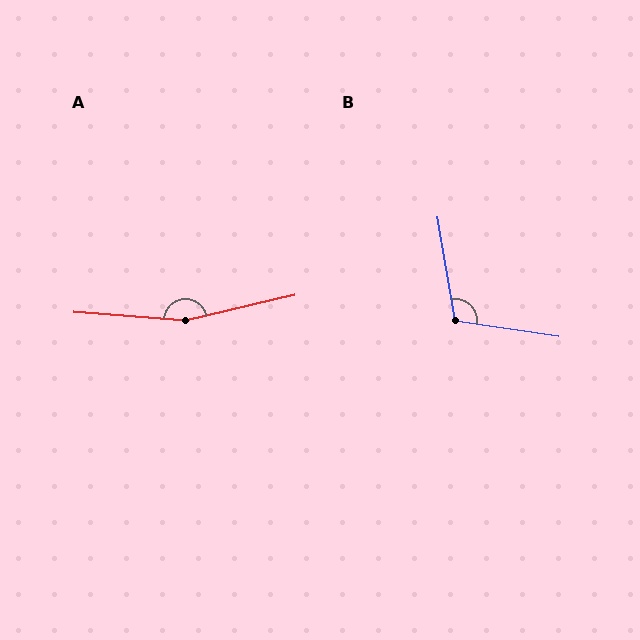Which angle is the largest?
A, at approximately 162 degrees.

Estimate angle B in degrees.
Approximately 108 degrees.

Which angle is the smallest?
B, at approximately 108 degrees.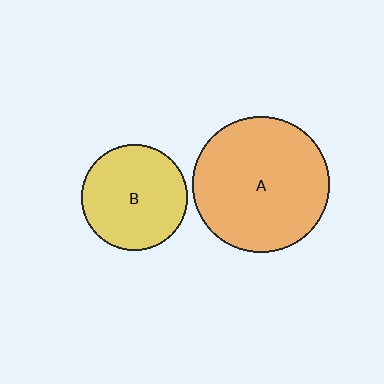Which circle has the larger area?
Circle A (orange).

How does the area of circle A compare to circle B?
Approximately 1.6 times.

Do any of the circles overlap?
No, none of the circles overlap.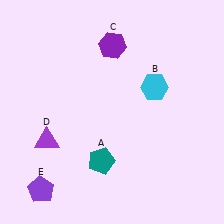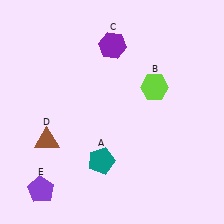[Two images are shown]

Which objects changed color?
B changed from cyan to lime. D changed from purple to brown.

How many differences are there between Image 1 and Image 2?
There are 2 differences between the two images.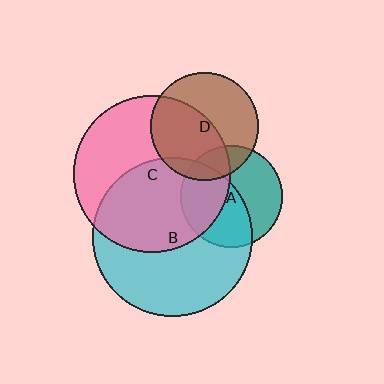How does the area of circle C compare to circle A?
Approximately 2.4 times.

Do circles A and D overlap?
Yes.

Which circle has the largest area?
Circle B (cyan).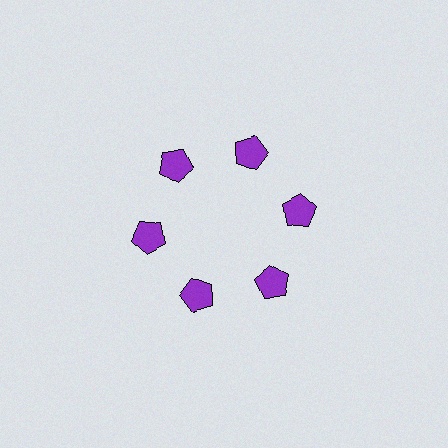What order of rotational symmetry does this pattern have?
This pattern has 6-fold rotational symmetry.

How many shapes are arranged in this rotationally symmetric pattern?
There are 6 shapes, arranged in 6 groups of 1.